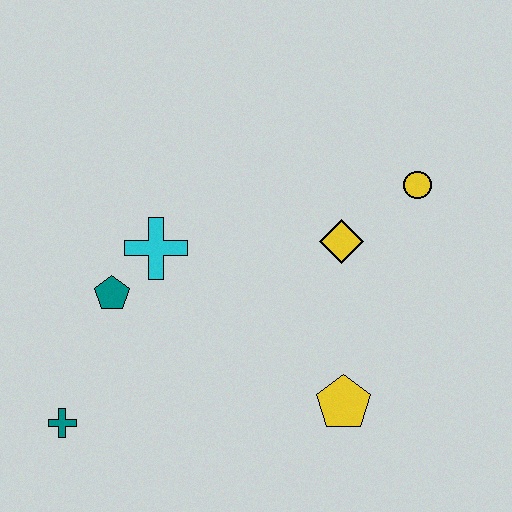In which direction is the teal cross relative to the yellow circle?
The teal cross is to the left of the yellow circle.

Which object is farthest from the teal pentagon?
The yellow circle is farthest from the teal pentagon.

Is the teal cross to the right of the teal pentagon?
No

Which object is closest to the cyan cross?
The teal pentagon is closest to the cyan cross.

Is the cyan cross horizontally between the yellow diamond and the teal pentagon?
Yes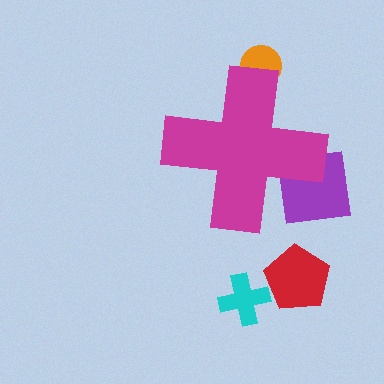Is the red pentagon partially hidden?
No, the red pentagon is fully visible.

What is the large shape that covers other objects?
A magenta cross.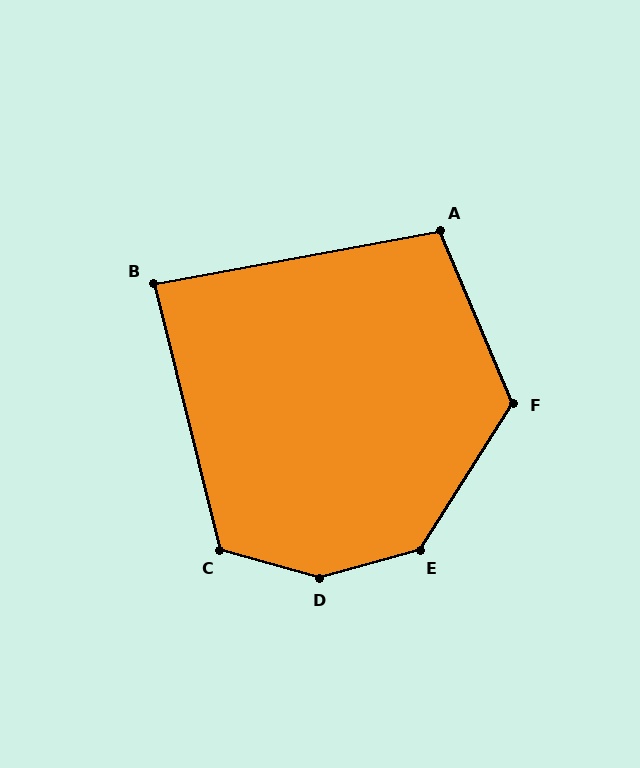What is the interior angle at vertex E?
Approximately 138 degrees (obtuse).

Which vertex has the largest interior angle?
D, at approximately 149 degrees.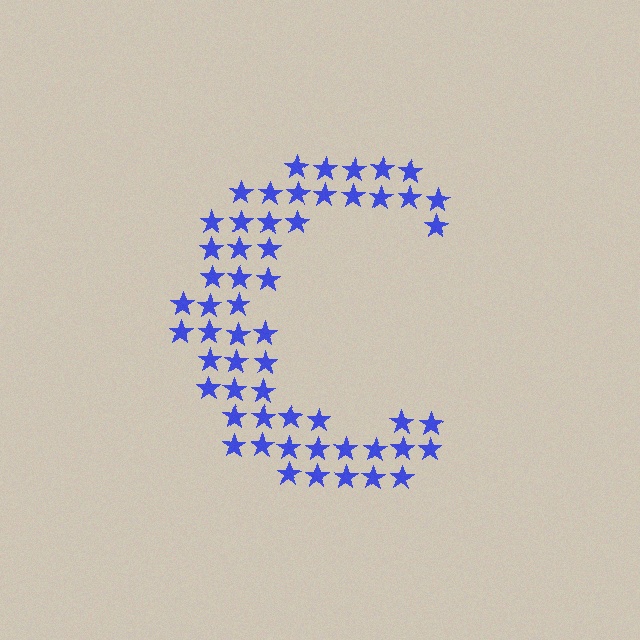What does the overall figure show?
The overall figure shows the letter C.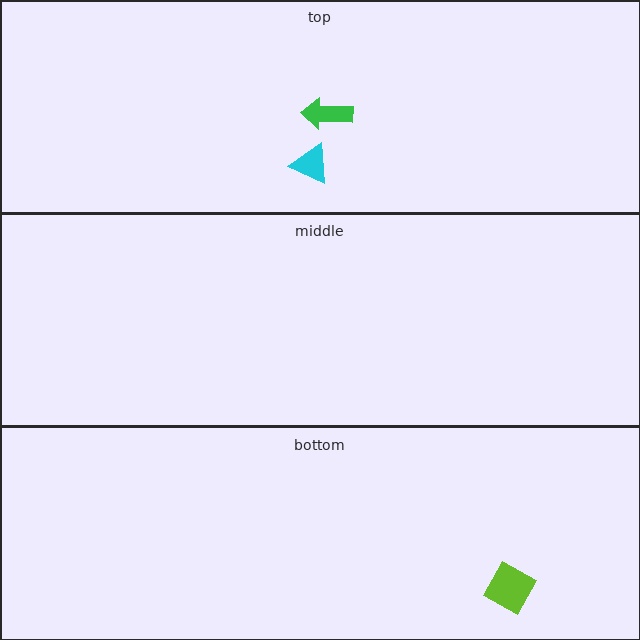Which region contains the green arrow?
The top region.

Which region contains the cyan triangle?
The top region.